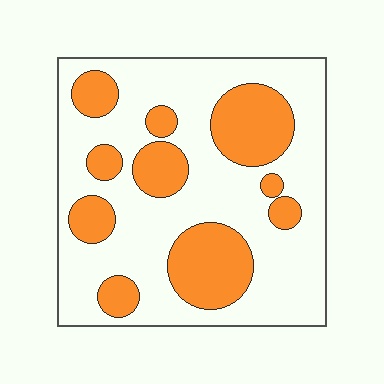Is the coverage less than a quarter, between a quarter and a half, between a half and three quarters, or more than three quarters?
Between a quarter and a half.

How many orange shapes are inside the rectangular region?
10.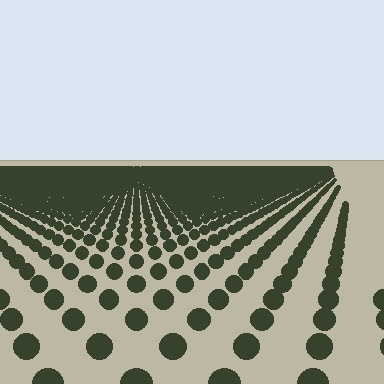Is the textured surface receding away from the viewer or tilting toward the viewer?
The surface is receding away from the viewer. Texture elements get smaller and denser toward the top.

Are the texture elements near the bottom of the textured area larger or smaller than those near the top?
Larger. Near the bottom, elements are closer to the viewer and appear at a bigger on-screen size.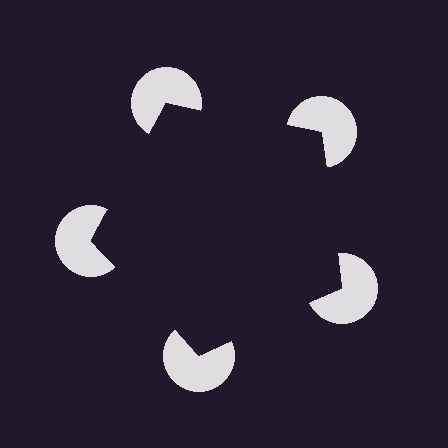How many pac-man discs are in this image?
There are 5 — one at each vertex of the illusory pentagon.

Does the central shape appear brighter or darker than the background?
It typically appears slightly darker than the background, even though no actual brightness change is drawn.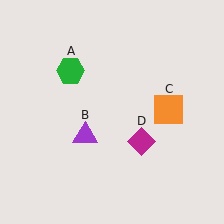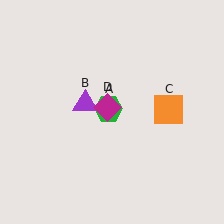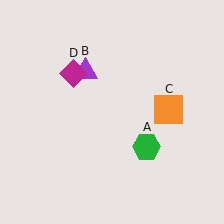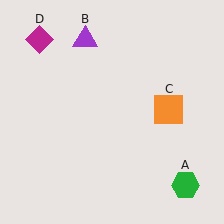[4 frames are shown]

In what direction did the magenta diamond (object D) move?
The magenta diamond (object D) moved up and to the left.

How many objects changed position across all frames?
3 objects changed position: green hexagon (object A), purple triangle (object B), magenta diamond (object D).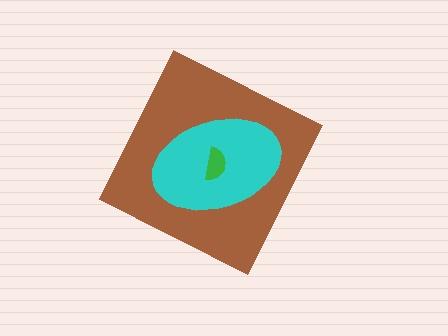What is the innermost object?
The green semicircle.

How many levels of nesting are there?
3.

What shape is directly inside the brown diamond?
The cyan ellipse.